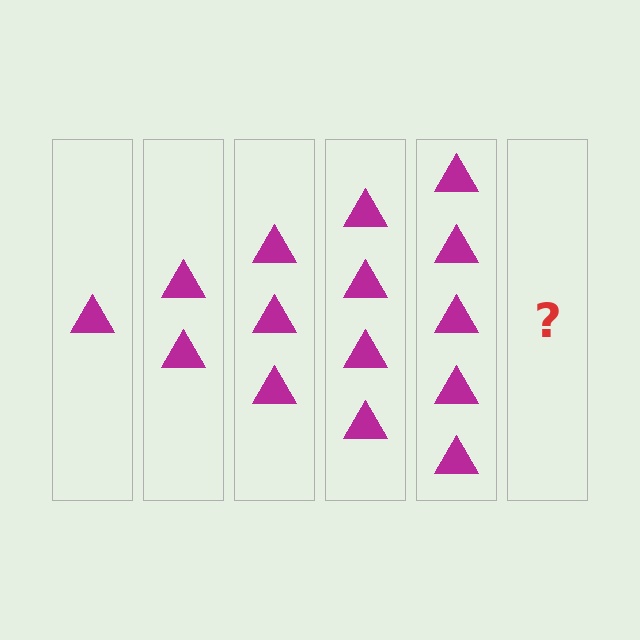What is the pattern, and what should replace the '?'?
The pattern is that each step adds one more triangle. The '?' should be 6 triangles.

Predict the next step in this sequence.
The next step is 6 triangles.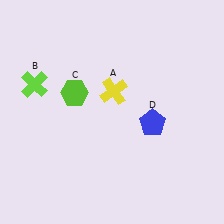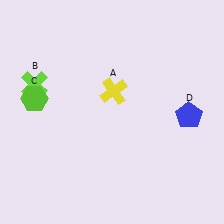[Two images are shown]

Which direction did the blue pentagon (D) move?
The blue pentagon (D) moved right.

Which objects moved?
The objects that moved are: the lime hexagon (C), the blue pentagon (D).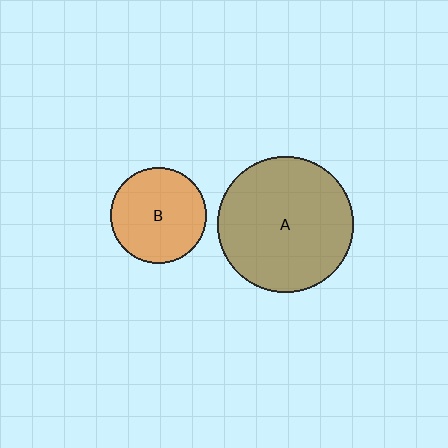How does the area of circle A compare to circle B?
Approximately 2.0 times.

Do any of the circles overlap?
No, none of the circles overlap.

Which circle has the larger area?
Circle A (brown).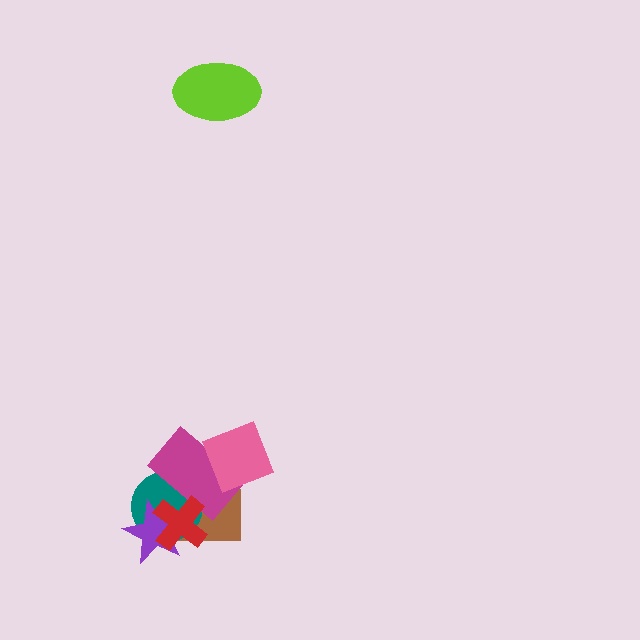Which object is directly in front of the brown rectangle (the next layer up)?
The teal circle is directly in front of the brown rectangle.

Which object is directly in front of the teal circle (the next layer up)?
The purple star is directly in front of the teal circle.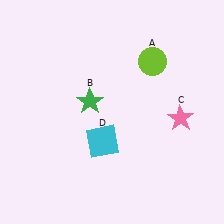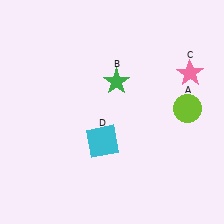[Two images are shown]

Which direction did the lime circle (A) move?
The lime circle (A) moved down.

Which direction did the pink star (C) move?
The pink star (C) moved up.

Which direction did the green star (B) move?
The green star (B) moved right.